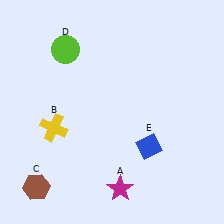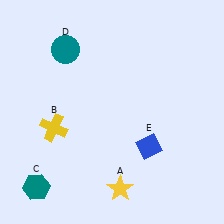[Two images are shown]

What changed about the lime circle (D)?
In Image 1, D is lime. In Image 2, it changed to teal.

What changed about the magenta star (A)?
In Image 1, A is magenta. In Image 2, it changed to yellow.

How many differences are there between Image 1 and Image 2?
There are 3 differences between the two images.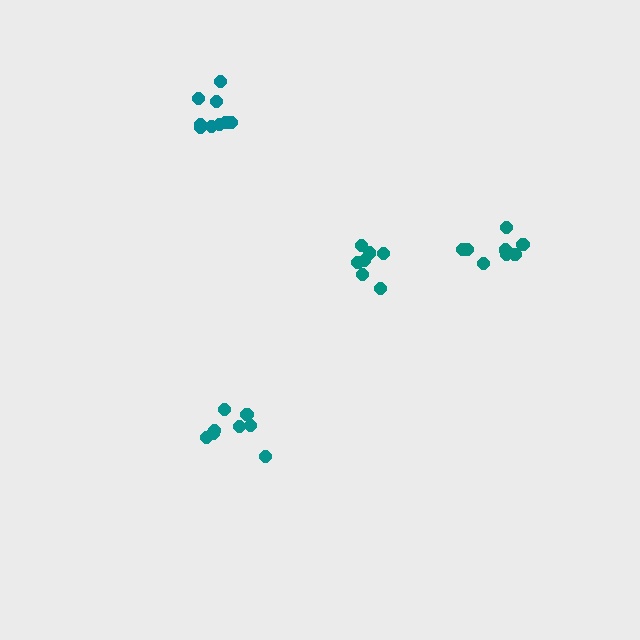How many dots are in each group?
Group 1: 7 dots, Group 2: 9 dots, Group 3: 9 dots, Group 4: 8 dots (33 total).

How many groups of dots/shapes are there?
There are 4 groups.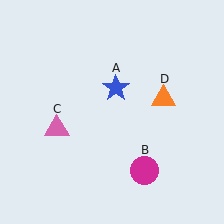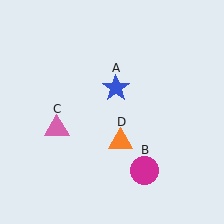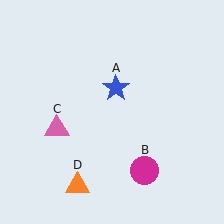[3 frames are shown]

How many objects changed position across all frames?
1 object changed position: orange triangle (object D).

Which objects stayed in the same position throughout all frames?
Blue star (object A) and magenta circle (object B) and pink triangle (object C) remained stationary.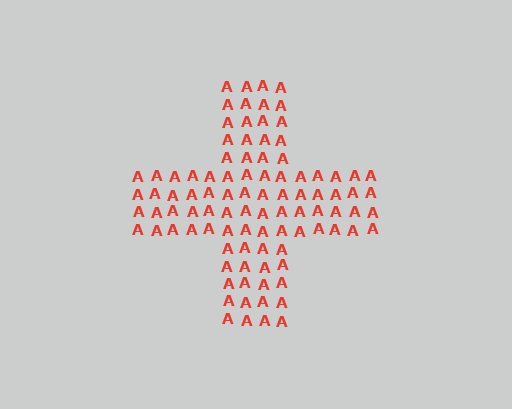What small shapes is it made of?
It is made of small letter A's.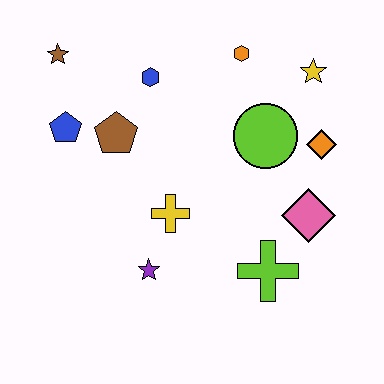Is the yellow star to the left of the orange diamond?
Yes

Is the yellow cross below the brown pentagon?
Yes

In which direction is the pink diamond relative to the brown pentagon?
The pink diamond is to the right of the brown pentagon.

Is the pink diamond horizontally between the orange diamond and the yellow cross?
Yes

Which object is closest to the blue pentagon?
The brown pentagon is closest to the blue pentagon.